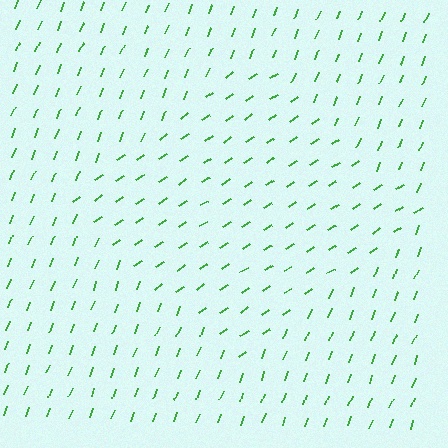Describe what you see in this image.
The image is filled with small green line segments. A diamond region in the image has lines oriented differently from the surrounding lines, creating a visible texture boundary.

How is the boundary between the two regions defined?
The boundary is defined purely by a change in line orientation (approximately 34 degrees difference). All lines are the same color and thickness.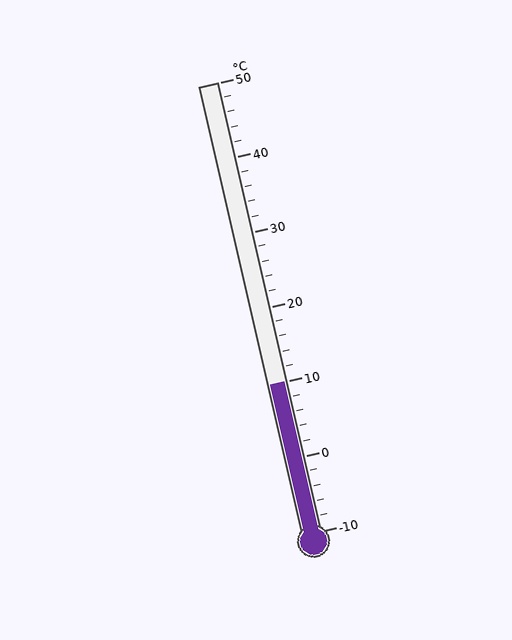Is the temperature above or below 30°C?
The temperature is below 30°C.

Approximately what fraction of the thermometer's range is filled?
The thermometer is filled to approximately 35% of its range.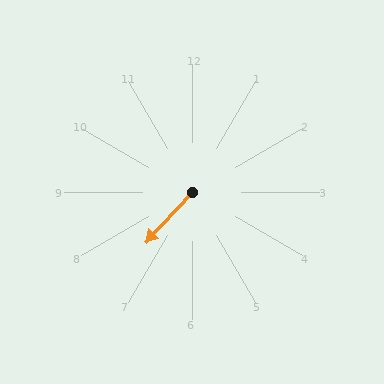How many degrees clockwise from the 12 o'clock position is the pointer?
Approximately 223 degrees.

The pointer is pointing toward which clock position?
Roughly 7 o'clock.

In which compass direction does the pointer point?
Southwest.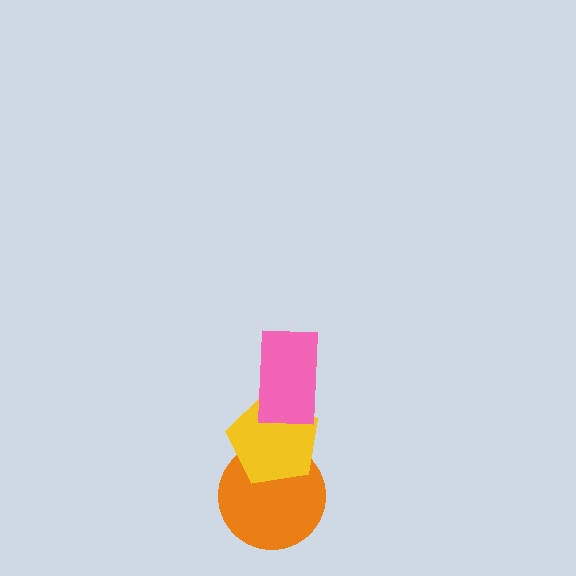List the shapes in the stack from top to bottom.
From top to bottom: the pink rectangle, the yellow pentagon, the orange circle.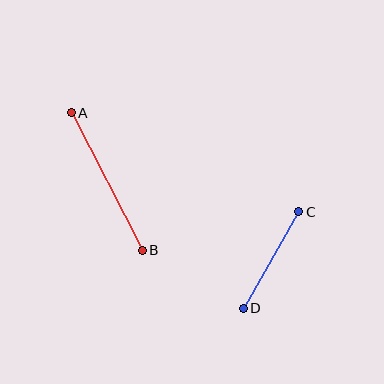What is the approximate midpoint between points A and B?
The midpoint is at approximately (107, 182) pixels.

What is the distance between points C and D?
The distance is approximately 111 pixels.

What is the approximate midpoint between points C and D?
The midpoint is at approximately (271, 260) pixels.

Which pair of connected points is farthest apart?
Points A and B are farthest apart.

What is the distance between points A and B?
The distance is approximately 155 pixels.